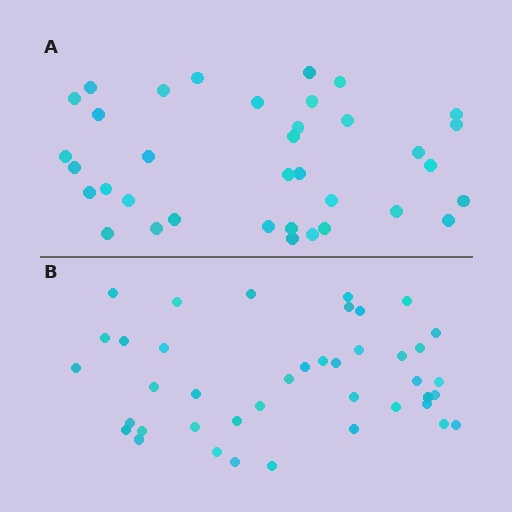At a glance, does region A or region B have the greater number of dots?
Region B (the bottom region) has more dots.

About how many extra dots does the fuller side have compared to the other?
Region B has about 5 more dots than region A.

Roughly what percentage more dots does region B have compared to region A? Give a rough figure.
About 15% more.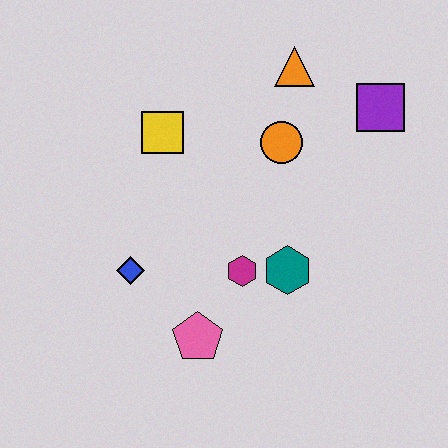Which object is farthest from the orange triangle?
The pink pentagon is farthest from the orange triangle.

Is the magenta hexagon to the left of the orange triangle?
Yes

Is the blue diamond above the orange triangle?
No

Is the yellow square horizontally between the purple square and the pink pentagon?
No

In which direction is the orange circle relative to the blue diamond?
The orange circle is to the right of the blue diamond.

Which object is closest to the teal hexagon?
The magenta hexagon is closest to the teal hexagon.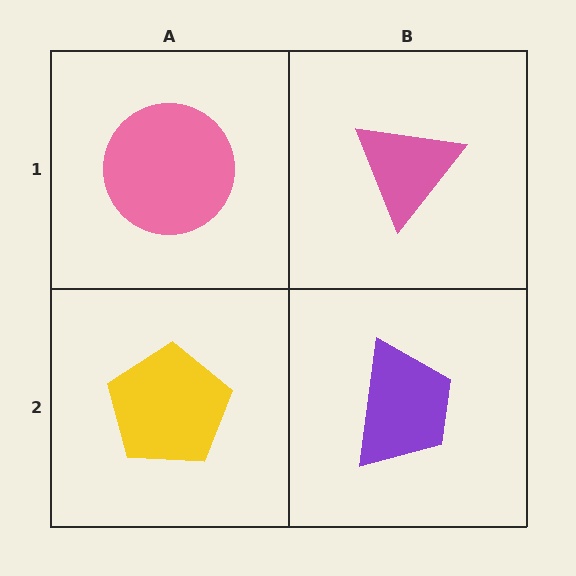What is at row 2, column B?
A purple trapezoid.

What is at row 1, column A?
A pink circle.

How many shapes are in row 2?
2 shapes.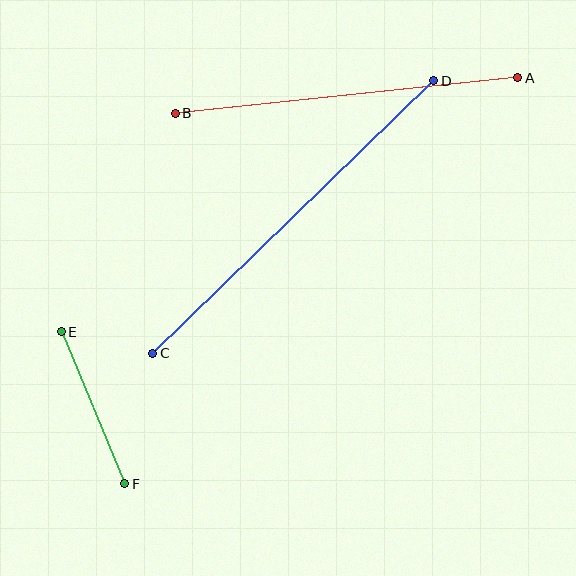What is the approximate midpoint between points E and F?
The midpoint is at approximately (93, 408) pixels.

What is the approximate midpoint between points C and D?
The midpoint is at approximately (293, 217) pixels.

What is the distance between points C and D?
The distance is approximately 392 pixels.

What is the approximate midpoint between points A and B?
The midpoint is at approximately (347, 96) pixels.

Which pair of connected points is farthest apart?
Points C and D are farthest apart.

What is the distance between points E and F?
The distance is approximately 165 pixels.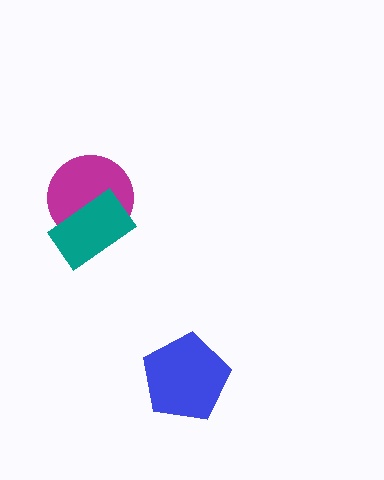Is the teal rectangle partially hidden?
No, no other shape covers it.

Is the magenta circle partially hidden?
Yes, it is partially covered by another shape.